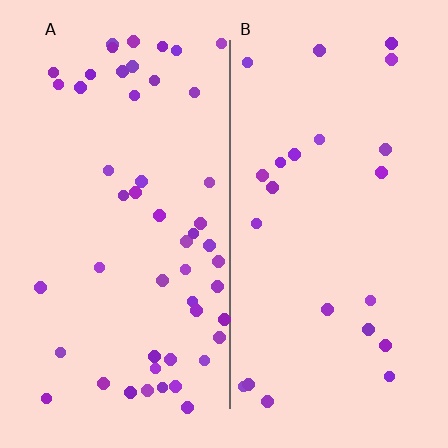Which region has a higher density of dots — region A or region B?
A (the left).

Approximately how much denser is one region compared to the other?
Approximately 2.2× — region A over region B.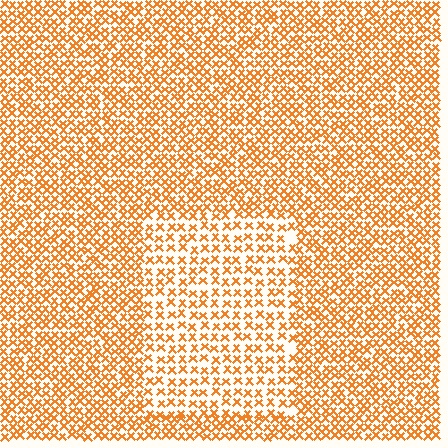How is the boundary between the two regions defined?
The boundary is defined by a change in element density (approximately 1.7x ratio). All elements are the same color, size, and shape.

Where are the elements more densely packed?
The elements are more densely packed outside the rectangle boundary.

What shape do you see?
I see a rectangle.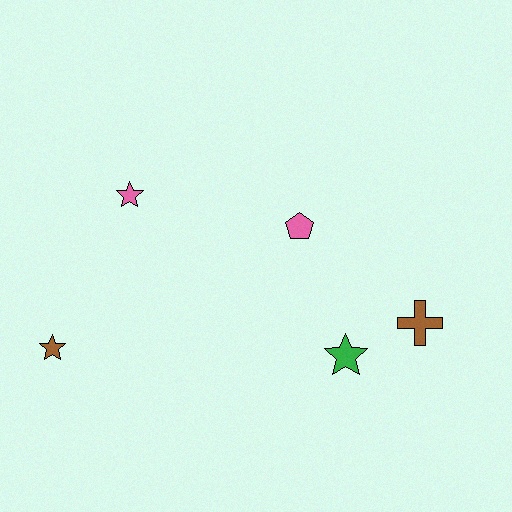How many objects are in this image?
There are 5 objects.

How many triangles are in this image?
There are no triangles.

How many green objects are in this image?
There is 1 green object.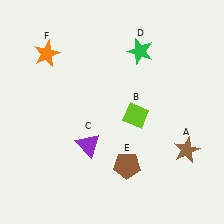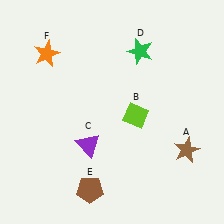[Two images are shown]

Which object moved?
The brown pentagon (E) moved left.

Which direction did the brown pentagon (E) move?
The brown pentagon (E) moved left.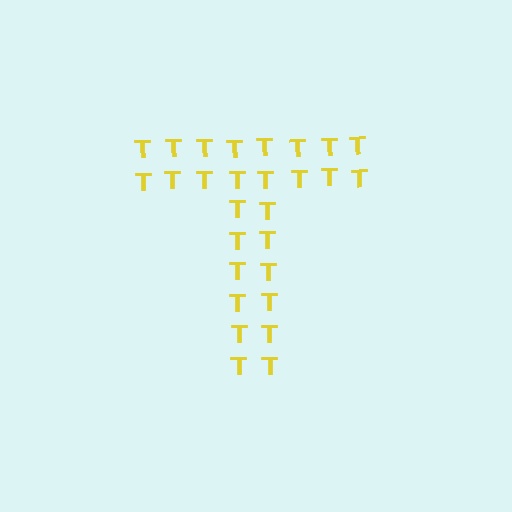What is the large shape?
The large shape is the letter T.